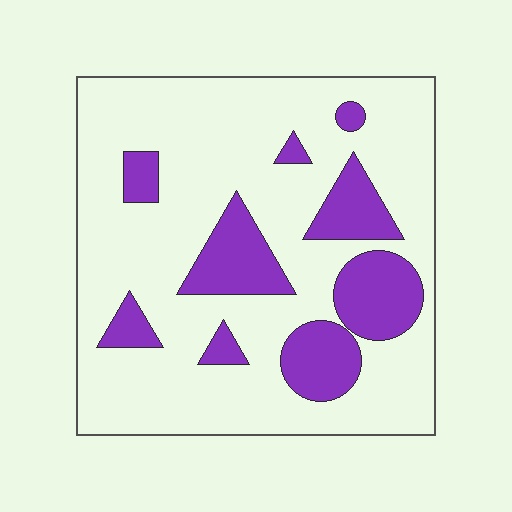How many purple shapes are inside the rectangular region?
9.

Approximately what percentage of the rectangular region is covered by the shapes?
Approximately 25%.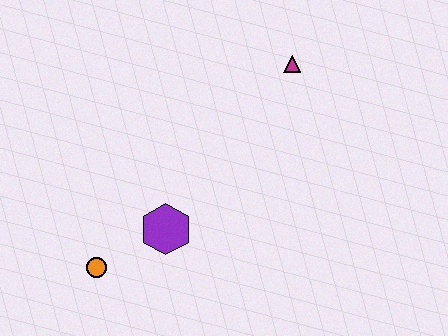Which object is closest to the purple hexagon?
The orange circle is closest to the purple hexagon.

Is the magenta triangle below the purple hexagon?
No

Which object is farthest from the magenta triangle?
The orange circle is farthest from the magenta triangle.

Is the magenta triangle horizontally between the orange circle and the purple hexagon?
No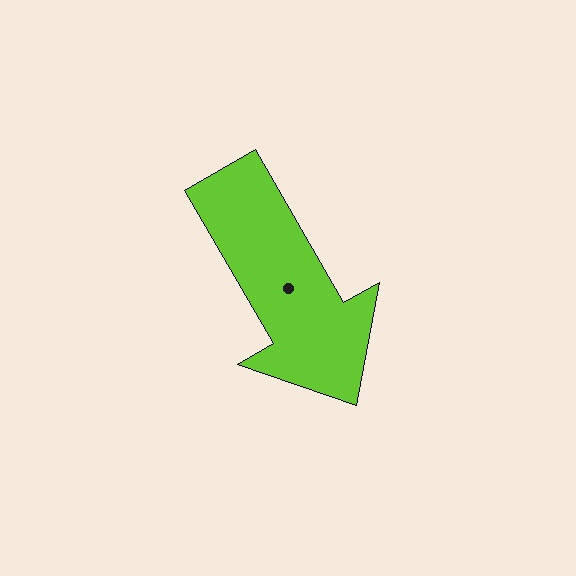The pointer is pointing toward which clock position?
Roughly 5 o'clock.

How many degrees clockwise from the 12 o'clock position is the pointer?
Approximately 150 degrees.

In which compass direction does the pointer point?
Southeast.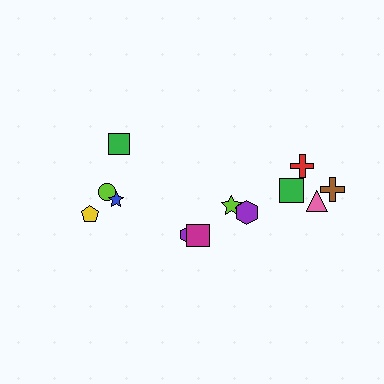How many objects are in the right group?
There are 7 objects.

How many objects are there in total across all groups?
There are 12 objects.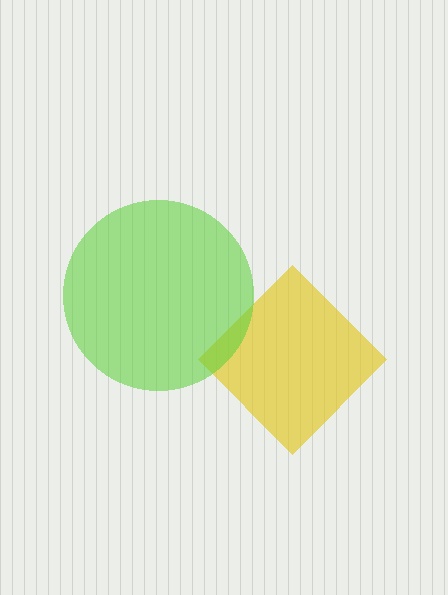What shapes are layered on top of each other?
The layered shapes are: a yellow diamond, a lime circle.